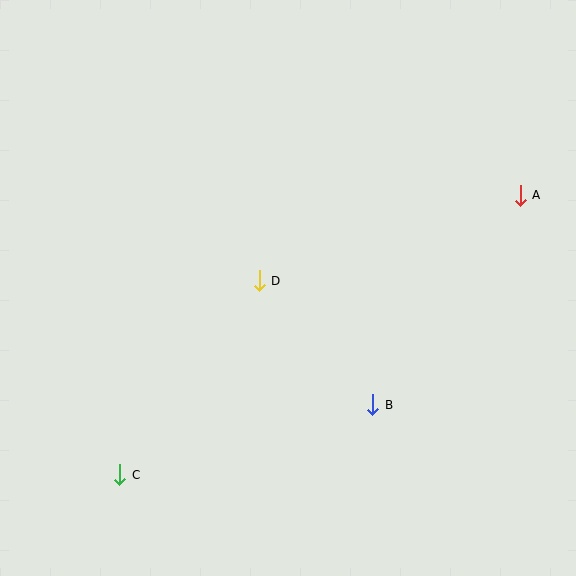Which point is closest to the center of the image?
Point D at (259, 281) is closest to the center.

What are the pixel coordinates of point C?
Point C is at (120, 475).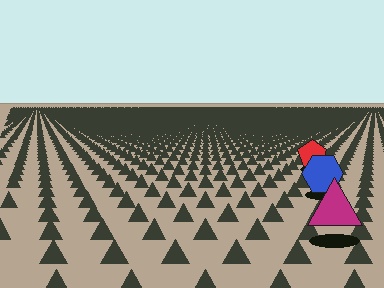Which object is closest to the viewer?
The magenta triangle is closest. The texture marks near it are larger and more spread out.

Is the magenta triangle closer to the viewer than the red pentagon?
Yes. The magenta triangle is closer — you can tell from the texture gradient: the ground texture is coarser near it.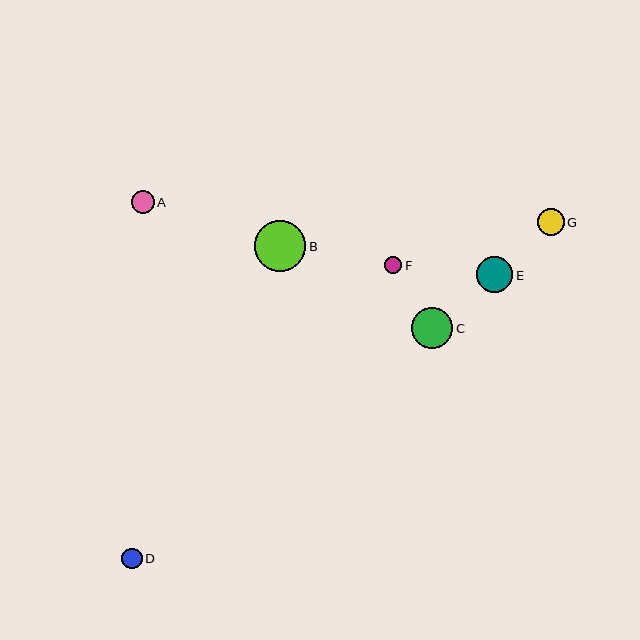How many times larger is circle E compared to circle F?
Circle E is approximately 2.1 times the size of circle F.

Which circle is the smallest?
Circle F is the smallest with a size of approximately 17 pixels.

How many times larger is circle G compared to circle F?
Circle G is approximately 1.5 times the size of circle F.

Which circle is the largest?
Circle B is the largest with a size of approximately 51 pixels.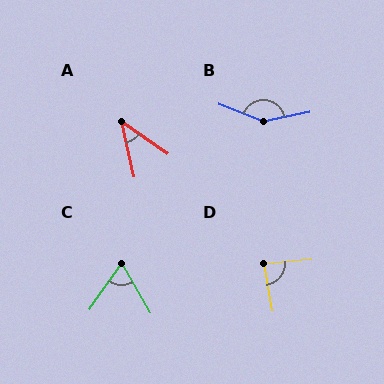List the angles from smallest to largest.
A (43°), C (64°), D (86°), B (147°).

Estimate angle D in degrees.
Approximately 86 degrees.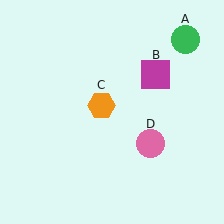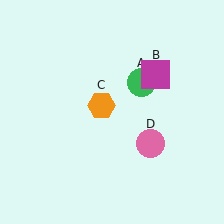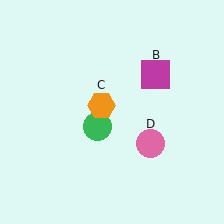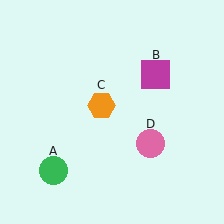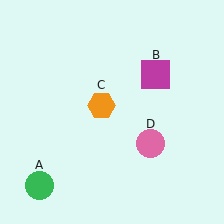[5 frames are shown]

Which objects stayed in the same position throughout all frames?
Magenta square (object B) and orange hexagon (object C) and pink circle (object D) remained stationary.